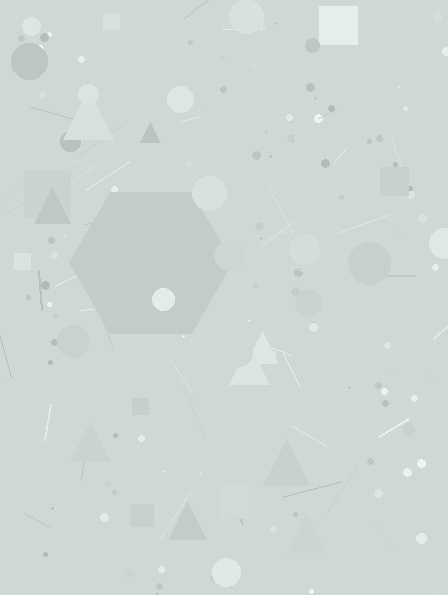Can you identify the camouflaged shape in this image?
The camouflaged shape is a hexagon.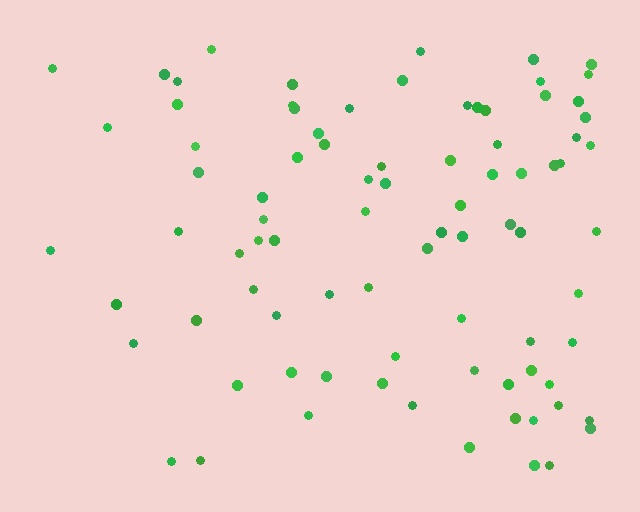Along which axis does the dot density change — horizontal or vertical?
Horizontal.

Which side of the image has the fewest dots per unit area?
The left.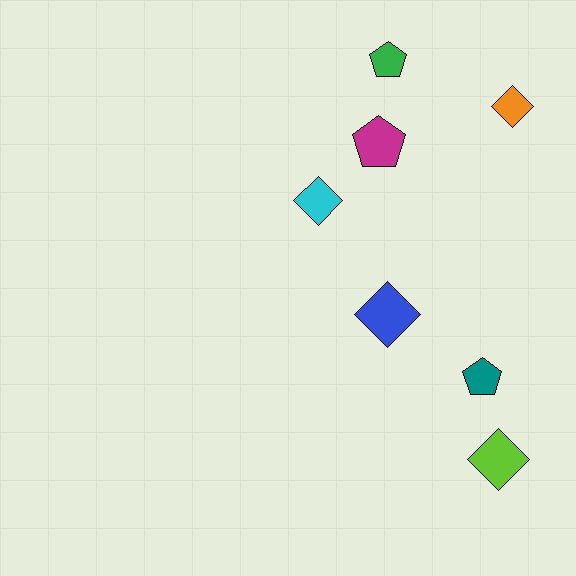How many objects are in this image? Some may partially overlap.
There are 7 objects.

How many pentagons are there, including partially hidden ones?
There are 3 pentagons.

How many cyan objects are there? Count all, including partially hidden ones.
There is 1 cyan object.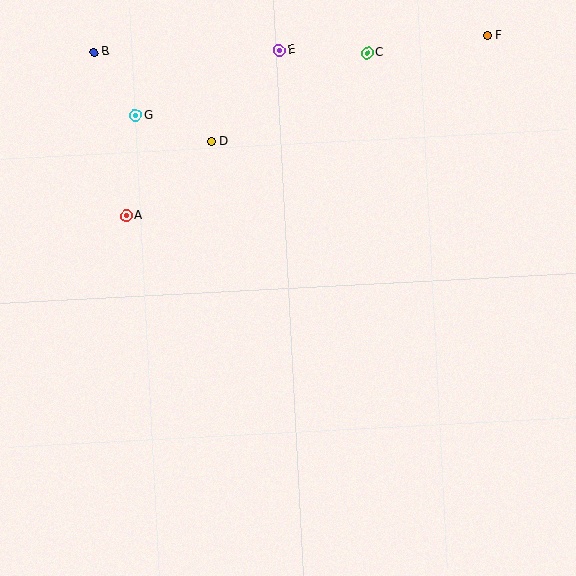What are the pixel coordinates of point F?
Point F is at (488, 36).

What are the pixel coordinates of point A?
Point A is at (126, 216).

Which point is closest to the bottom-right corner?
Point F is closest to the bottom-right corner.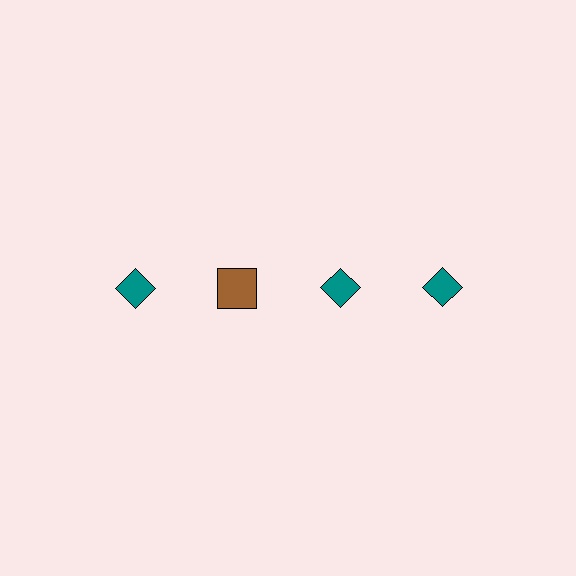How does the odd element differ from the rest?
It differs in both color (brown instead of teal) and shape (square instead of diamond).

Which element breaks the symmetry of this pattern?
The brown square in the top row, second from left column breaks the symmetry. All other shapes are teal diamonds.